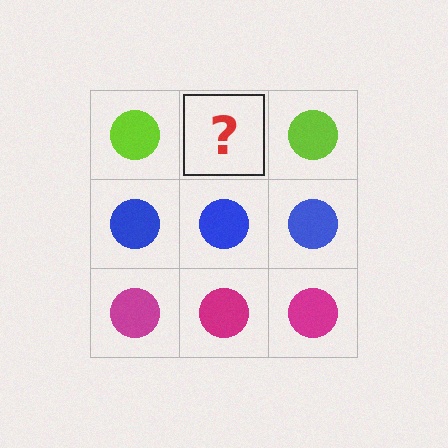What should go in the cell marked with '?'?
The missing cell should contain a lime circle.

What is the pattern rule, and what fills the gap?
The rule is that each row has a consistent color. The gap should be filled with a lime circle.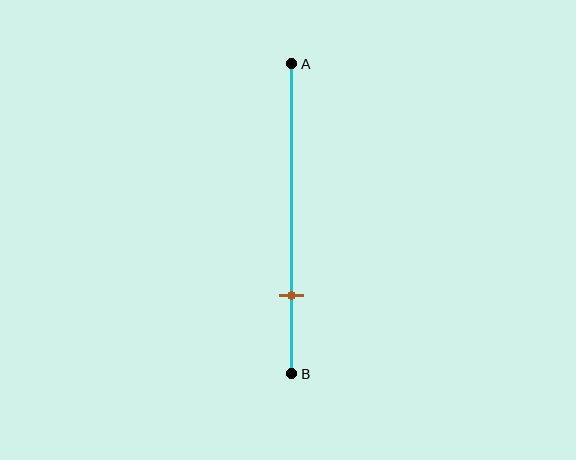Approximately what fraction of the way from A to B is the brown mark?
The brown mark is approximately 75% of the way from A to B.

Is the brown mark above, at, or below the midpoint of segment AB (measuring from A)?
The brown mark is below the midpoint of segment AB.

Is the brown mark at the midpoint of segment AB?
No, the mark is at about 75% from A, not at the 50% midpoint.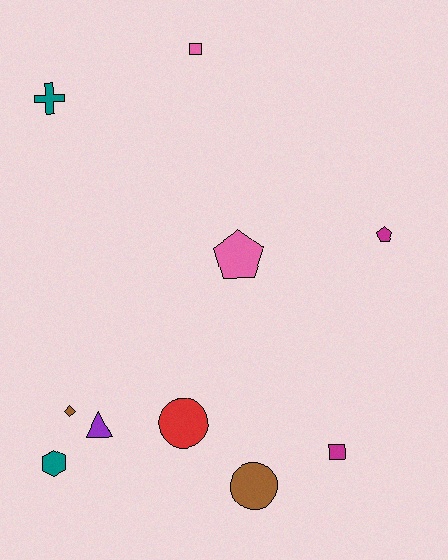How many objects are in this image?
There are 10 objects.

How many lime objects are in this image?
There are no lime objects.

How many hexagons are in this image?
There is 1 hexagon.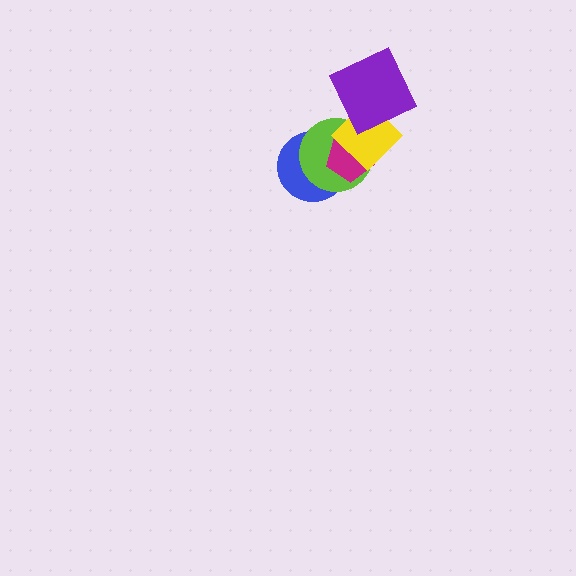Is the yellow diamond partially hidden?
Yes, it is partially covered by another shape.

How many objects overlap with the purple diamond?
2 objects overlap with the purple diamond.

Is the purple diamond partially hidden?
No, no other shape covers it.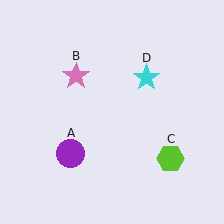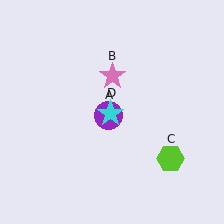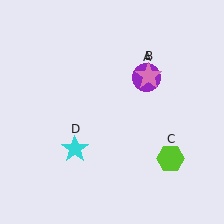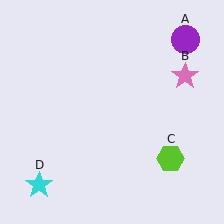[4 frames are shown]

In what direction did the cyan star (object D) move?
The cyan star (object D) moved down and to the left.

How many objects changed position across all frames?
3 objects changed position: purple circle (object A), pink star (object B), cyan star (object D).